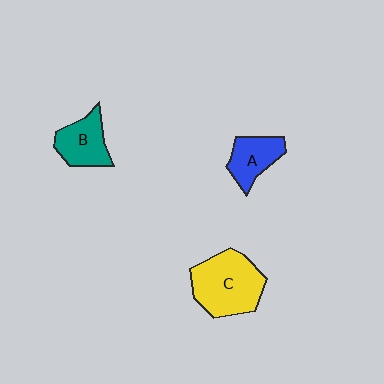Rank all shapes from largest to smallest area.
From largest to smallest: C (yellow), B (teal), A (blue).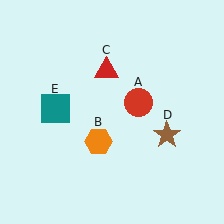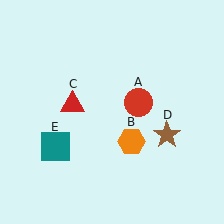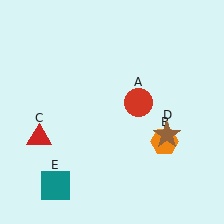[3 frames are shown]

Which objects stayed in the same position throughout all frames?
Red circle (object A) and brown star (object D) remained stationary.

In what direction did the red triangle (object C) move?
The red triangle (object C) moved down and to the left.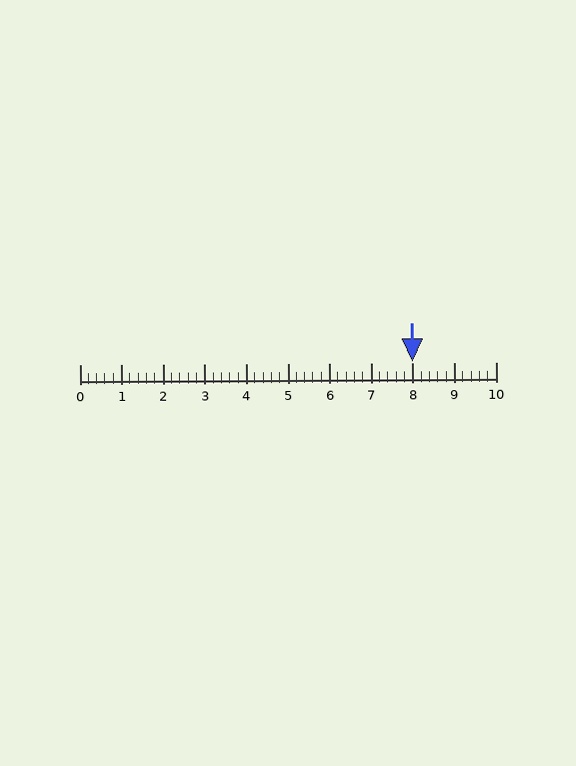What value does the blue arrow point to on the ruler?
The blue arrow points to approximately 8.0.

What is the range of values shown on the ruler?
The ruler shows values from 0 to 10.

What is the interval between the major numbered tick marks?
The major tick marks are spaced 1 units apart.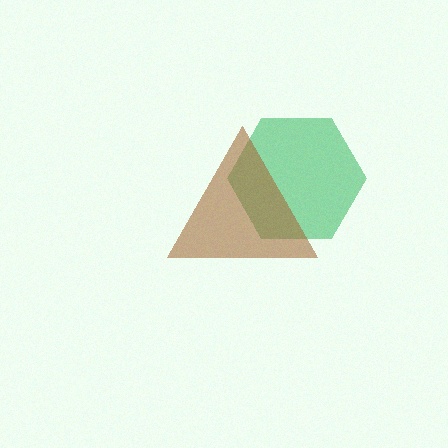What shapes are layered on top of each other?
The layered shapes are: a green hexagon, a brown triangle.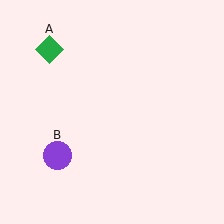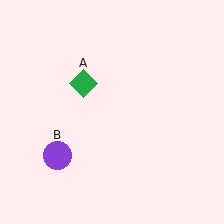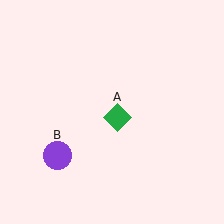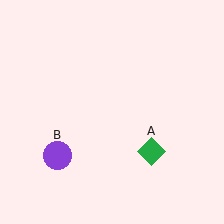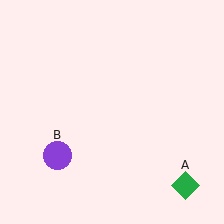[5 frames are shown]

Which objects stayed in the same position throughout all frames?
Purple circle (object B) remained stationary.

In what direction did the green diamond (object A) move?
The green diamond (object A) moved down and to the right.